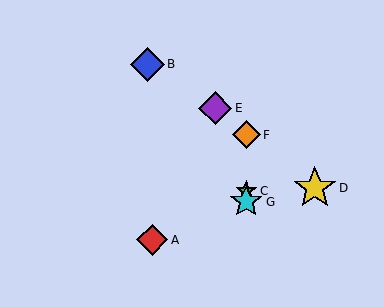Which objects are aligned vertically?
Objects C, F, G are aligned vertically.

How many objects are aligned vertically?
3 objects (C, F, G) are aligned vertically.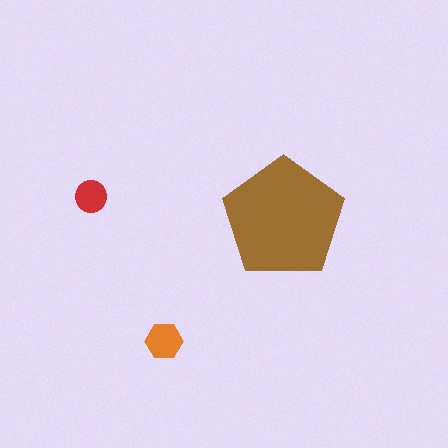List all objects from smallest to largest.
The red circle, the orange hexagon, the brown pentagon.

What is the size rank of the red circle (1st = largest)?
3rd.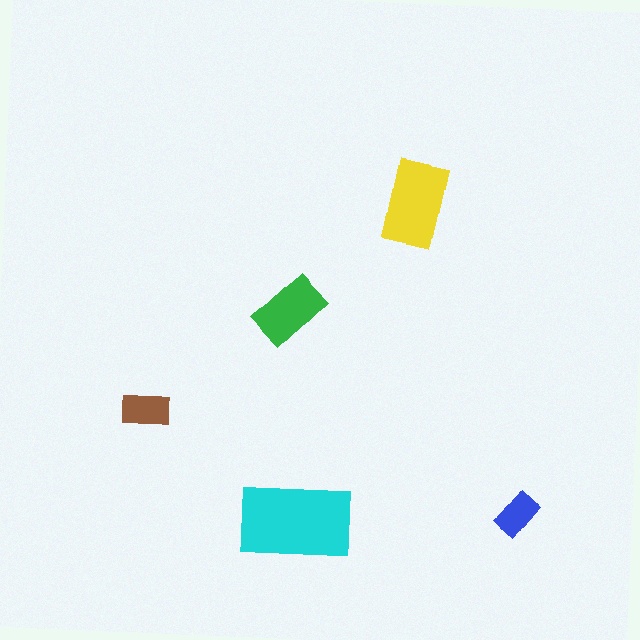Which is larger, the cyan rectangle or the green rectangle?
The cyan one.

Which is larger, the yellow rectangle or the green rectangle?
The yellow one.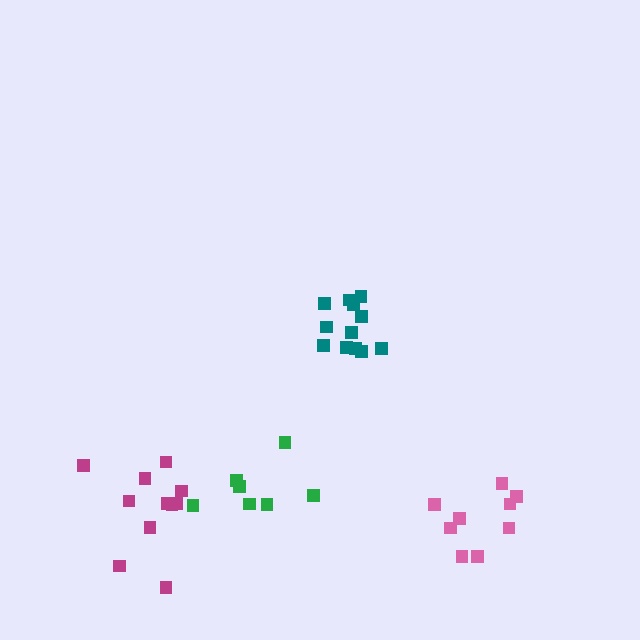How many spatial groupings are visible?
There are 4 spatial groupings.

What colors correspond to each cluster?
The clusters are colored: teal, pink, magenta, green.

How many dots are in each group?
Group 1: 12 dots, Group 2: 9 dots, Group 3: 11 dots, Group 4: 7 dots (39 total).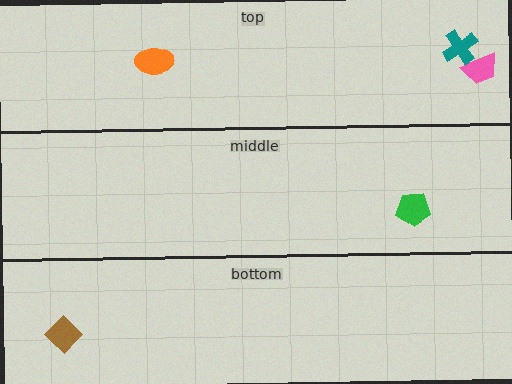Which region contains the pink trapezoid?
The top region.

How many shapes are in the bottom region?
1.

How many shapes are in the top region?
3.